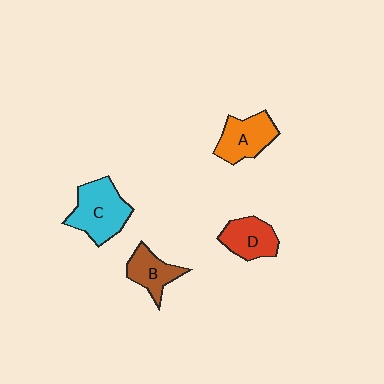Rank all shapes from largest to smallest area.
From largest to smallest: C (cyan), A (orange), D (red), B (brown).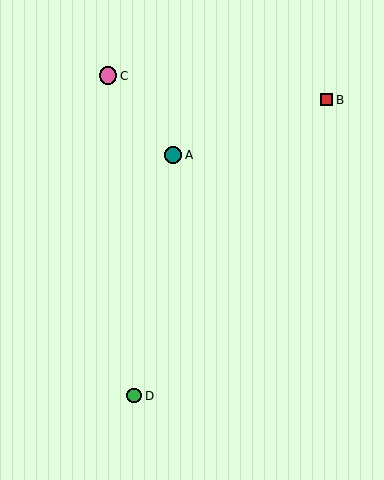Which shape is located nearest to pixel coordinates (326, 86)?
The red square (labeled B) at (327, 100) is nearest to that location.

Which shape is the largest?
The pink circle (labeled C) is the largest.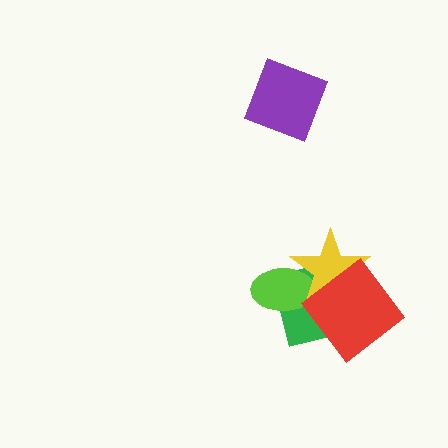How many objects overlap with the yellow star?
3 objects overlap with the yellow star.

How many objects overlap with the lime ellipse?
2 objects overlap with the lime ellipse.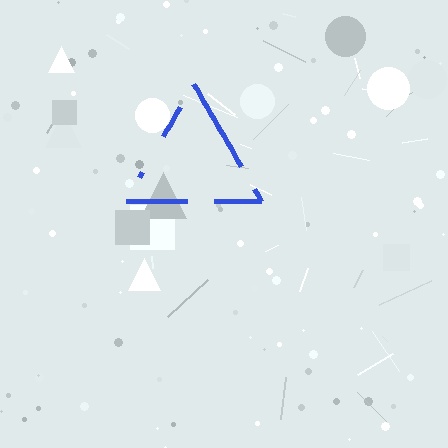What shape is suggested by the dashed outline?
The dashed outline suggests a triangle.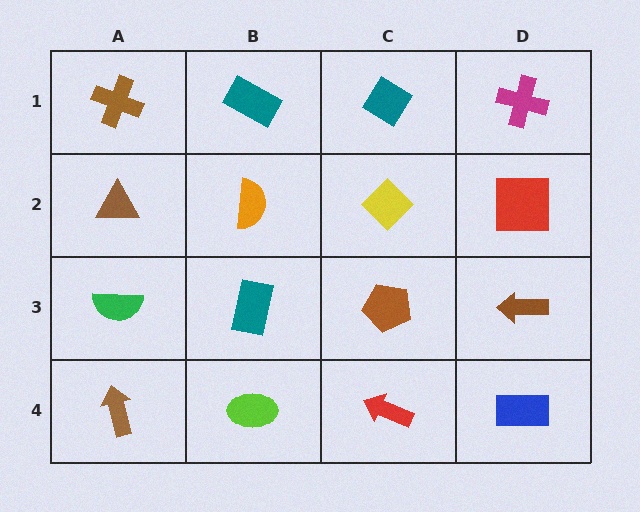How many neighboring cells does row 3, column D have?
3.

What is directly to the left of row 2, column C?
An orange semicircle.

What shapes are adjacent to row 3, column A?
A brown triangle (row 2, column A), a brown arrow (row 4, column A), a teal rectangle (row 3, column B).